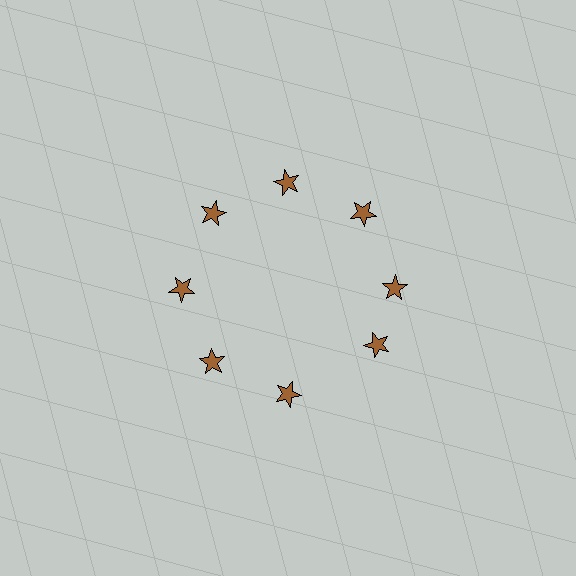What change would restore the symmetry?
The symmetry would be restored by rotating it back into even spacing with its neighbors so that all 8 stars sit at equal angles and equal distance from the center.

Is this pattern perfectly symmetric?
No. The 8 brown stars are arranged in a ring, but one element near the 4 o'clock position is rotated out of alignment along the ring, breaking the 8-fold rotational symmetry.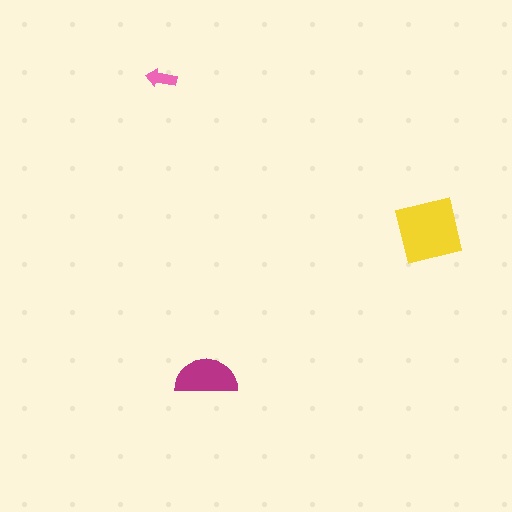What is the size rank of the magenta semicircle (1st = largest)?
2nd.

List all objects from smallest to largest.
The pink arrow, the magenta semicircle, the yellow square.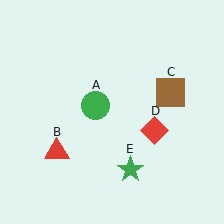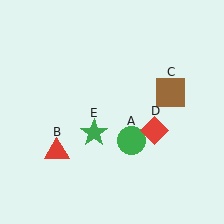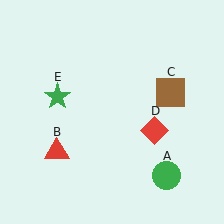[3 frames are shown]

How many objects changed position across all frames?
2 objects changed position: green circle (object A), green star (object E).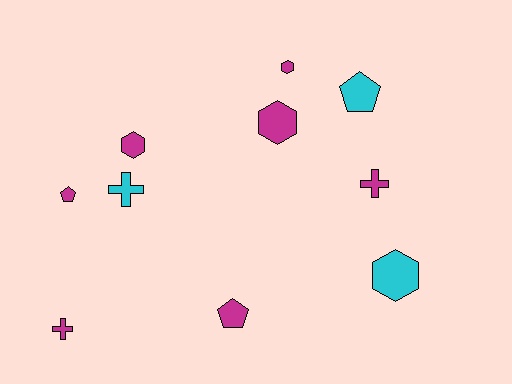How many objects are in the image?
There are 10 objects.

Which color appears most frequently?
Magenta, with 7 objects.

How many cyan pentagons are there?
There is 1 cyan pentagon.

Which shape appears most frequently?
Hexagon, with 4 objects.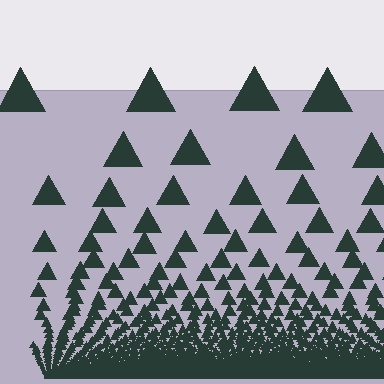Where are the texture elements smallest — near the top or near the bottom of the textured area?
Near the bottom.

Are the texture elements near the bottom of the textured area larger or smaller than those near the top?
Smaller. The gradient is inverted — elements near the bottom are smaller and denser.